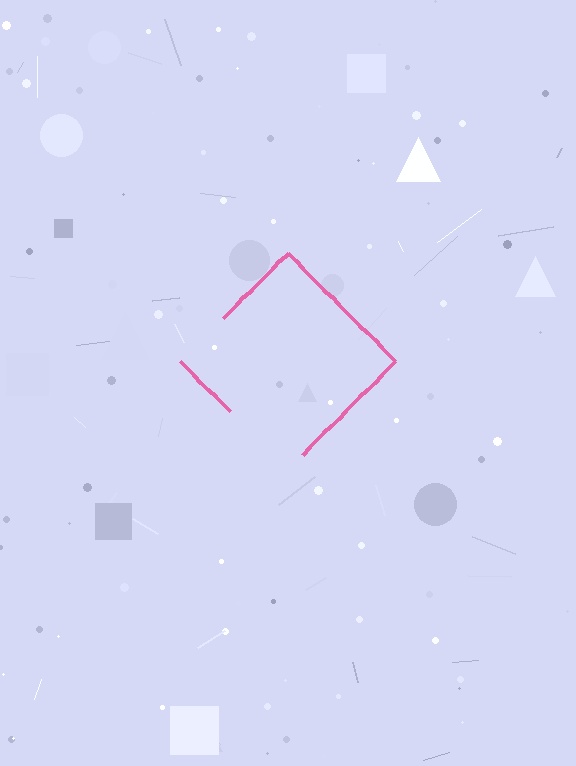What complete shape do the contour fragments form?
The contour fragments form a diamond.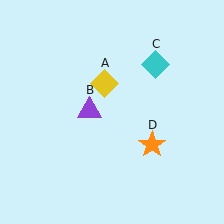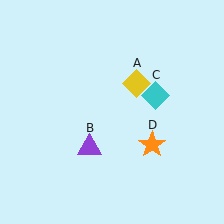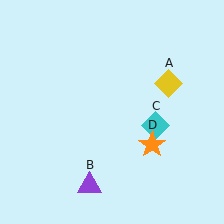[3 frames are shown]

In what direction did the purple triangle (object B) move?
The purple triangle (object B) moved down.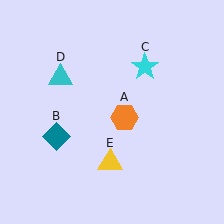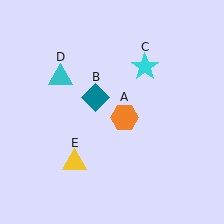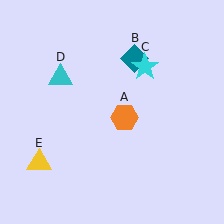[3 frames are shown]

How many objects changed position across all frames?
2 objects changed position: teal diamond (object B), yellow triangle (object E).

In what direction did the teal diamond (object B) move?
The teal diamond (object B) moved up and to the right.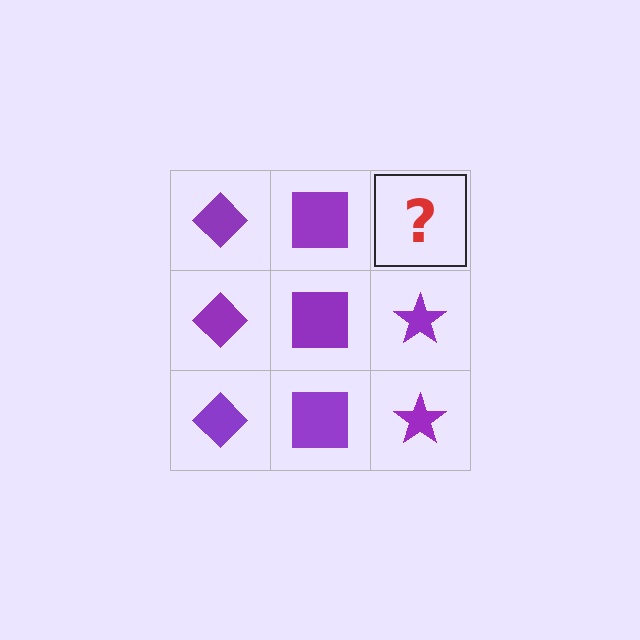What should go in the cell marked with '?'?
The missing cell should contain a purple star.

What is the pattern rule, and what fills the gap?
The rule is that each column has a consistent shape. The gap should be filled with a purple star.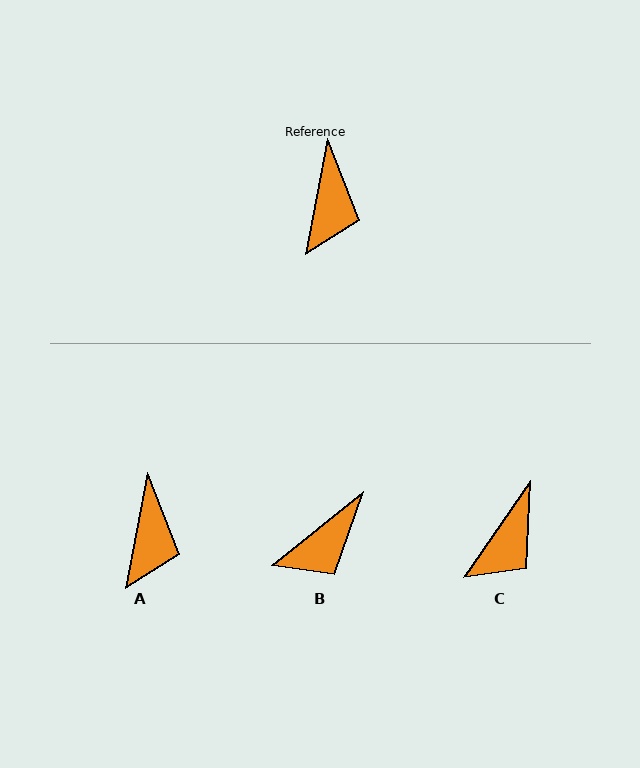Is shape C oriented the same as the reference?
No, it is off by about 24 degrees.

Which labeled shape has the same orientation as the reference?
A.